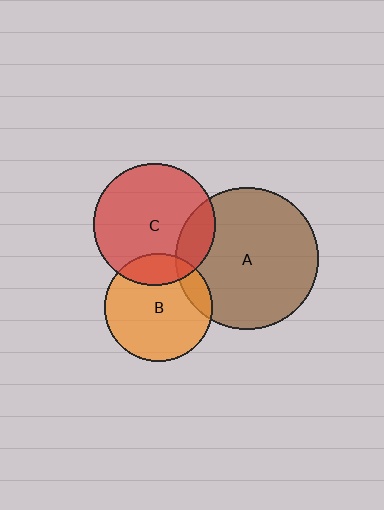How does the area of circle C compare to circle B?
Approximately 1.3 times.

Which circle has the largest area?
Circle A (brown).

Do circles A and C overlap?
Yes.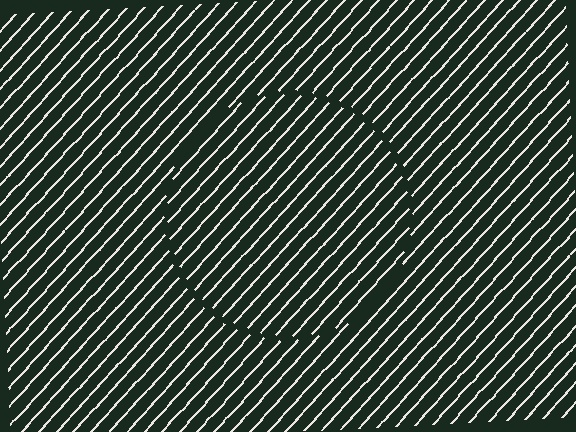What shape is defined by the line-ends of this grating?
An illusory circle. The interior of the shape contains the same grating, shifted by half a period — the contour is defined by the phase discontinuity where line-ends from the inner and outer gratings abut.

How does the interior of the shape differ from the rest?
The interior of the shape contains the same grating, shifted by half a period — the contour is defined by the phase discontinuity where line-ends from the inner and outer gratings abut.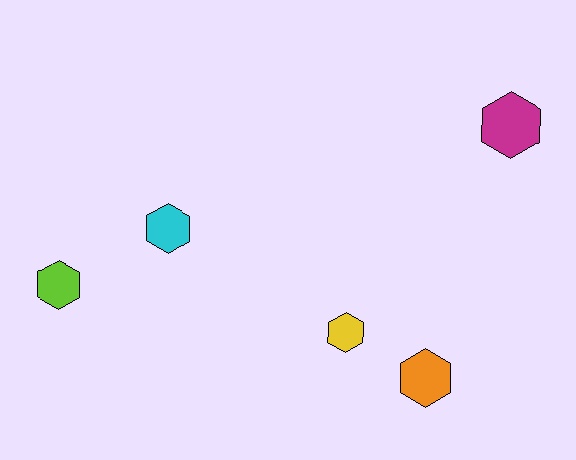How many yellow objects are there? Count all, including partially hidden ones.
There is 1 yellow object.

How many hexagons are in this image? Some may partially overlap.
There are 5 hexagons.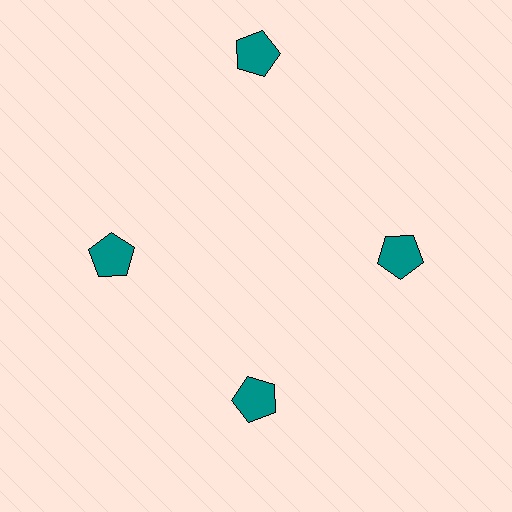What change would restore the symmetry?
The symmetry would be restored by moving it inward, back onto the ring so that all 4 pentagons sit at equal angles and equal distance from the center.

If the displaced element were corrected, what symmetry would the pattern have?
It would have 4-fold rotational symmetry — the pattern would map onto itself every 90 degrees.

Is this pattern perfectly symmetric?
No. The 4 teal pentagons are arranged in a ring, but one element near the 12 o'clock position is pushed outward from the center, breaking the 4-fold rotational symmetry.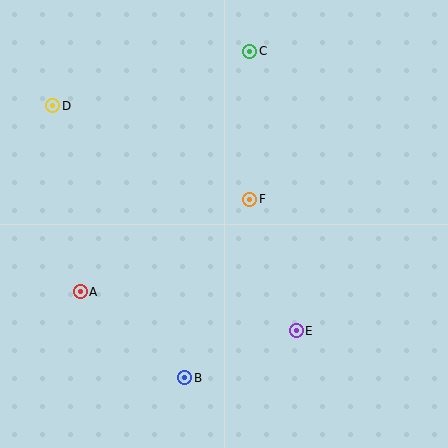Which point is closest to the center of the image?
Point F at (250, 199) is closest to the center.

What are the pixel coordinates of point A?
Point A is at (80, 292).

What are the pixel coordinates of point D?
Point D is at (53, 106).